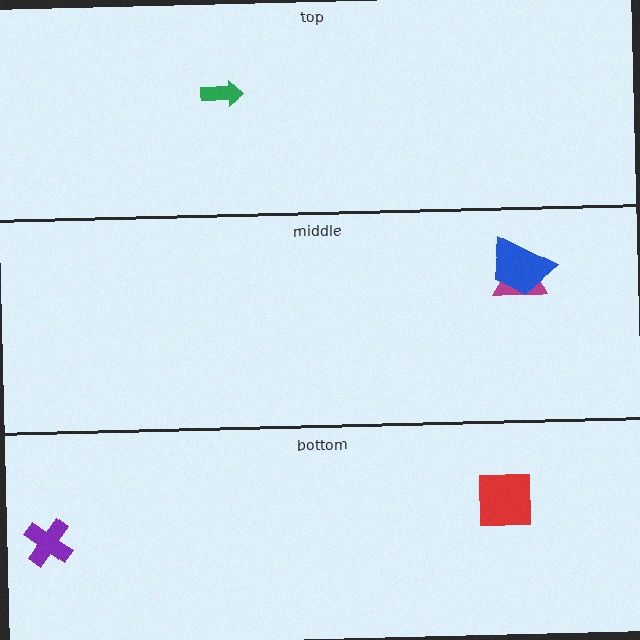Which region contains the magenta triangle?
The middle region.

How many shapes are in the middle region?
2.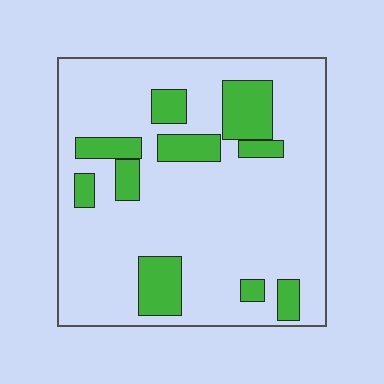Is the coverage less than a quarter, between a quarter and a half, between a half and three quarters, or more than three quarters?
Less than a quarter.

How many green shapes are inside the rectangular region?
10.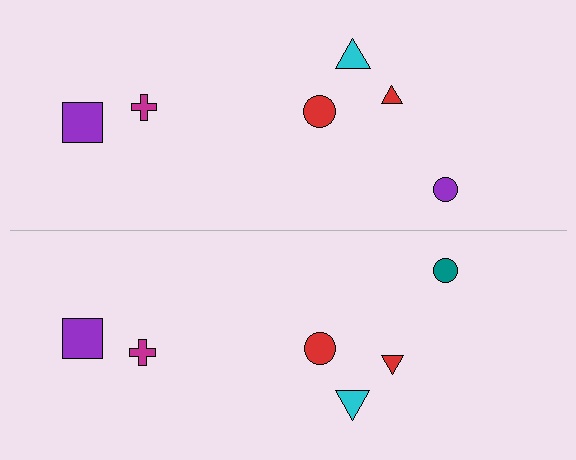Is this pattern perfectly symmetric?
No, the pattern is not perfectly symmetric. The teal circle on the bottom side breaks the symmetry — its mirror counterpart is purple.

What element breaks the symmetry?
The teal circle on the bottom side breaks the symmetry — its mirror counterpart is purple.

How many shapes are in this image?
There are 12 shapes in this image.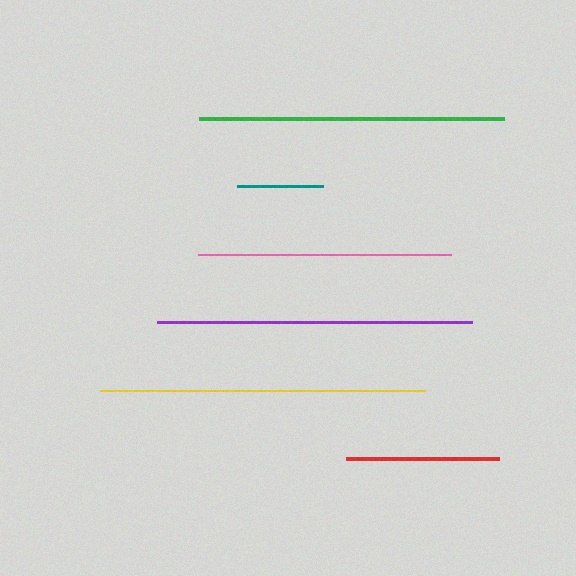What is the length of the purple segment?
The purple segment is approximately 314 pixels long.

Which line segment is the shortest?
The teal line is the shortest at approximately 86 pixels.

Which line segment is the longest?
The yellow line is the longest at approximately 325 pixels.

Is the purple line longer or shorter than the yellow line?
The yellow line is longer than the purple line.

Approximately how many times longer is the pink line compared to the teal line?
The pink line is approximately 2.9 times the length of the teal line.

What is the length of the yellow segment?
The yellow segment is approximately 325 pixels long.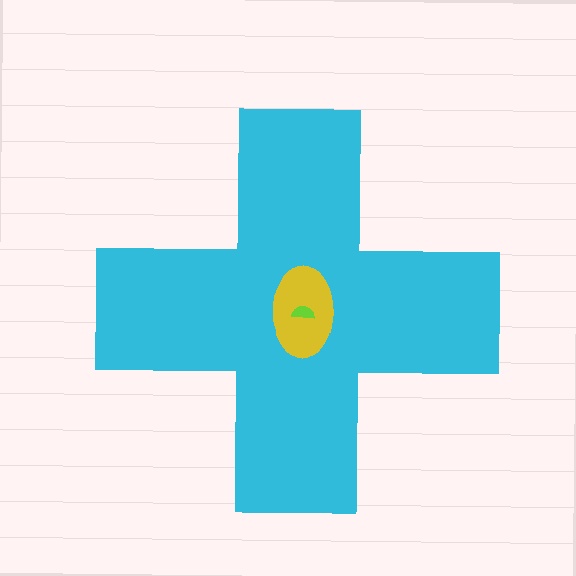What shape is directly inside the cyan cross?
The yellow ellipse.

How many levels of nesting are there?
3.